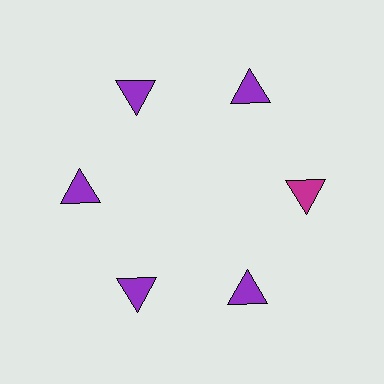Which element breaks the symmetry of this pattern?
The magenta triangle at roughly the 3 o'clock position breaks the symmetry. All other shapes are purple triangles.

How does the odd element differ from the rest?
It has a different color: magenta instead of purple.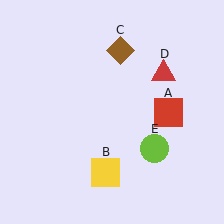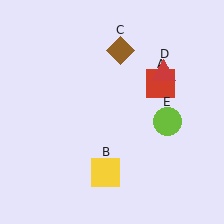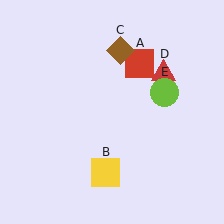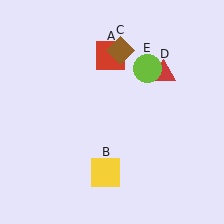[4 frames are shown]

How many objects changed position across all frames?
2 objects changed position: red square (object A), lime circle (object E).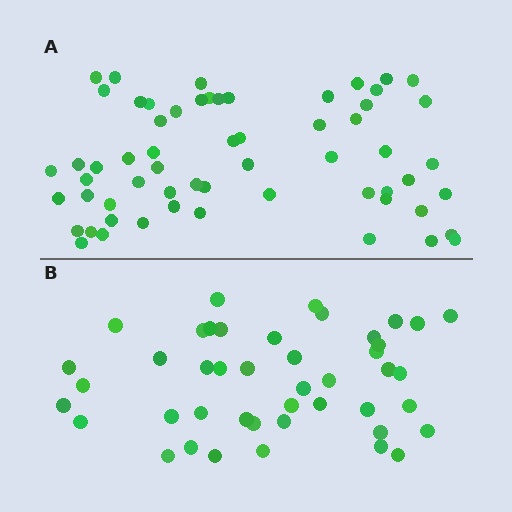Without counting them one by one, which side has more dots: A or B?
Region A (the top region) has more dots.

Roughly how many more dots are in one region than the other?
Region A has approximately 15 more dots than region B.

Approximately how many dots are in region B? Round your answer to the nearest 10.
About 40 dots. (The exact count is 44, which rounds to 40.)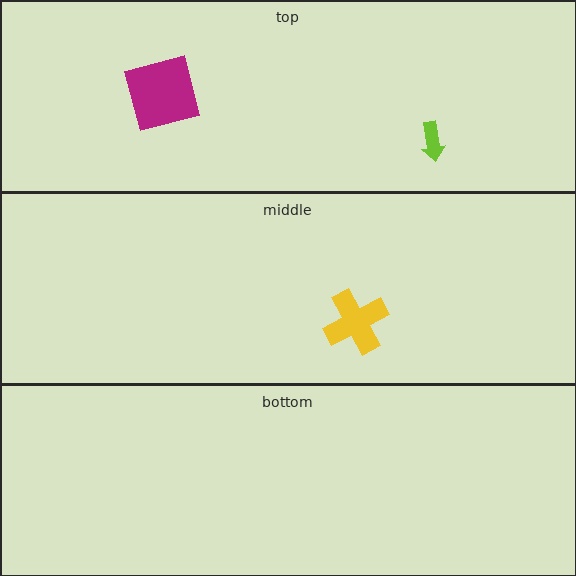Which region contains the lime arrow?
The top region.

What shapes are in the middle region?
The yellow cross.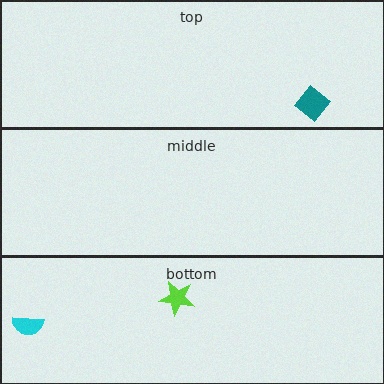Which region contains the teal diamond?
The top region.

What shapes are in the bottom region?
The lime star, the cyan semicircle.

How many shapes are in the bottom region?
2.